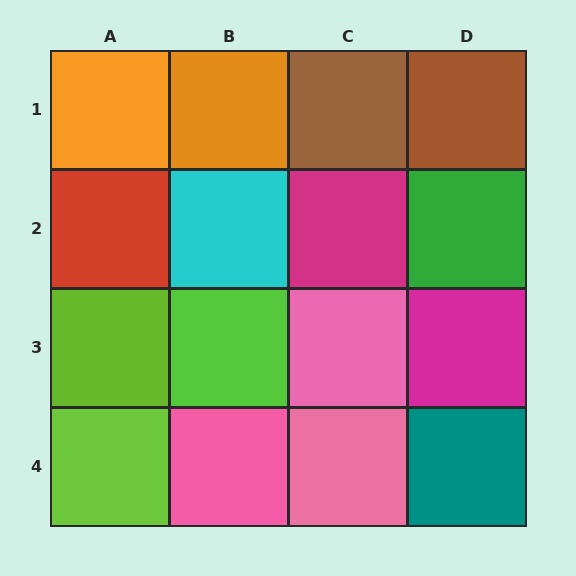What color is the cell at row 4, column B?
Pink.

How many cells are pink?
3 cells are pink.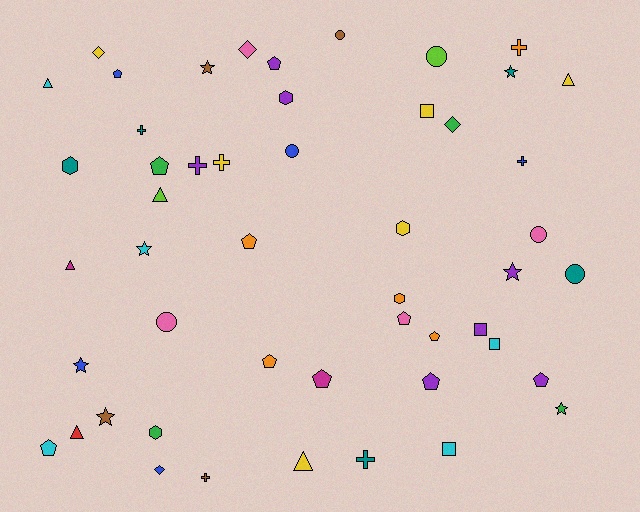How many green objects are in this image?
There are 4 green objects.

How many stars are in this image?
There are 7 stars.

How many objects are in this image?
There are 50 objects.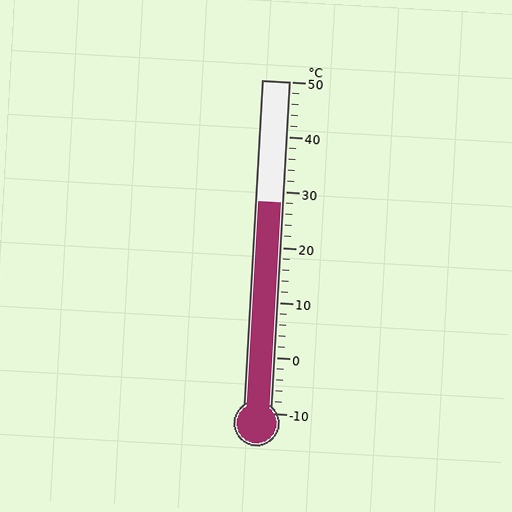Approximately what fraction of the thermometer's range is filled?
The thermometer is filled to approximately 65% of its range.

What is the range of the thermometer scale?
The thermometer scale ranges from -10°C to 50°C.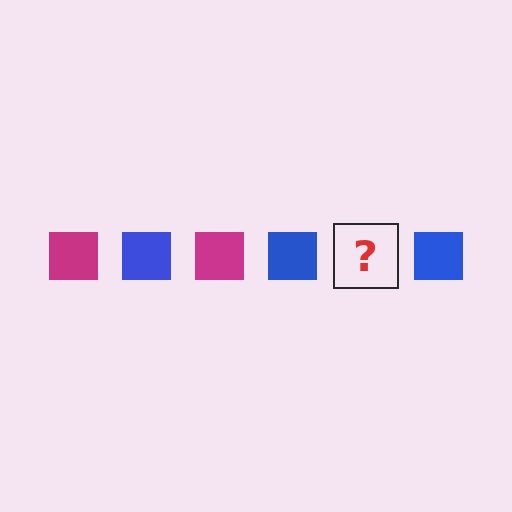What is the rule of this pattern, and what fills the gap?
The rule is that the pattern cycles through magenta, blue squares. The gap should be filled with a magenta square.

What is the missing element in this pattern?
The missing element is a magenta square.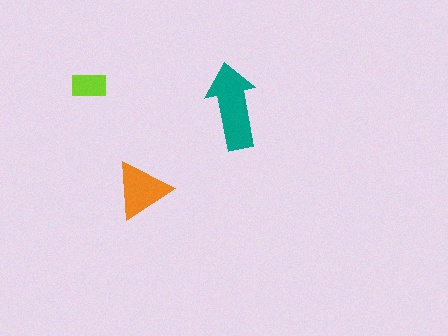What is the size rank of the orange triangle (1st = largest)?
2nd.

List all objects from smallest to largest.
The lime rectangle, the orange triangle, the teal arrow.